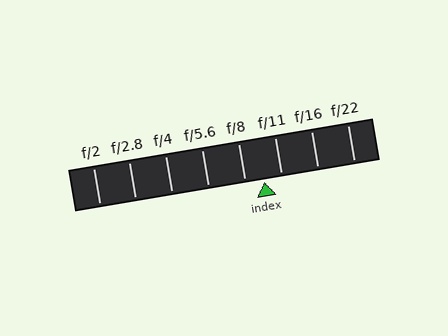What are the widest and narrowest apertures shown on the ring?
The widest aperture shown is f/2 and the narrowest is f/22.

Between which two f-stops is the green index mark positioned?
The index mark is between f/8 and f/11.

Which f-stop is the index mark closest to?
The index mark is closest to f/11.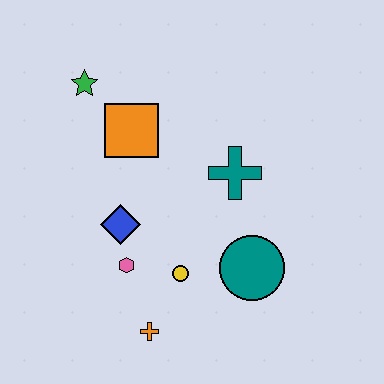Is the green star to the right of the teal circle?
No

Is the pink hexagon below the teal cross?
Yes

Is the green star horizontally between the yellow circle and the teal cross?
No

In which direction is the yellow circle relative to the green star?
The yellow circle is below the green star.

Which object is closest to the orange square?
The green star is closest to the orange square.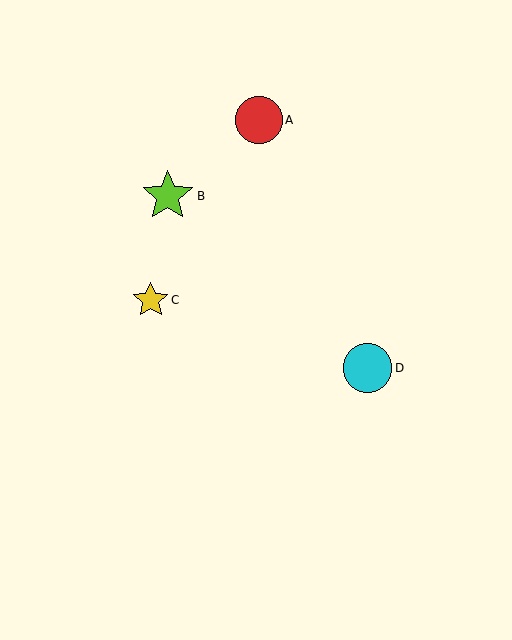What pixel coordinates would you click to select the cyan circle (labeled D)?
Click at (368, 368) to select the cyan circle D.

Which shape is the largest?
The lime star (labeled B) is the largest.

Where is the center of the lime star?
The center of the lime star is at (168, 196).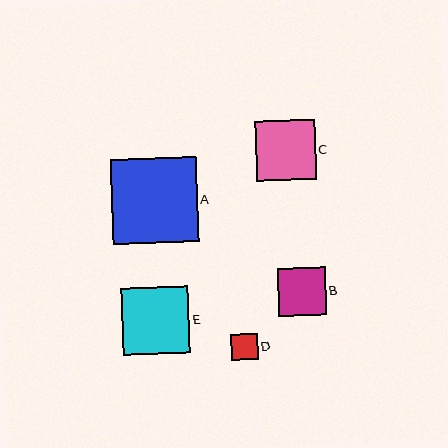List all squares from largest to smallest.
From largest to smallest: A, E, C, B, D.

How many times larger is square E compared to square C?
Square E is approximately 1.1 times the size of square C.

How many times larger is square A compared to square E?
Square A is approximately 1.3 times the size of square E.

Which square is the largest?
Square A is the largest with a size of approximately 86 pixels.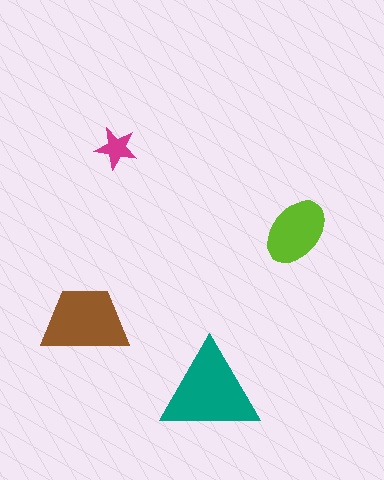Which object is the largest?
The teal triangle.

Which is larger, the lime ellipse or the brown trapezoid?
The brown trapezoid.